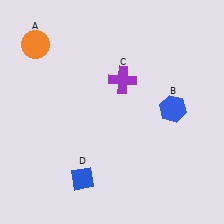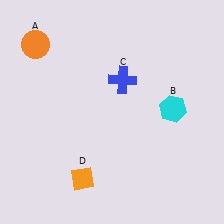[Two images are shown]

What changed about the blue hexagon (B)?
In Image 1, B is blue. In Image 2, it changed to cyan.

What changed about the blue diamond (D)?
In Image 1, D is blue. In Image 2, it changed to orange.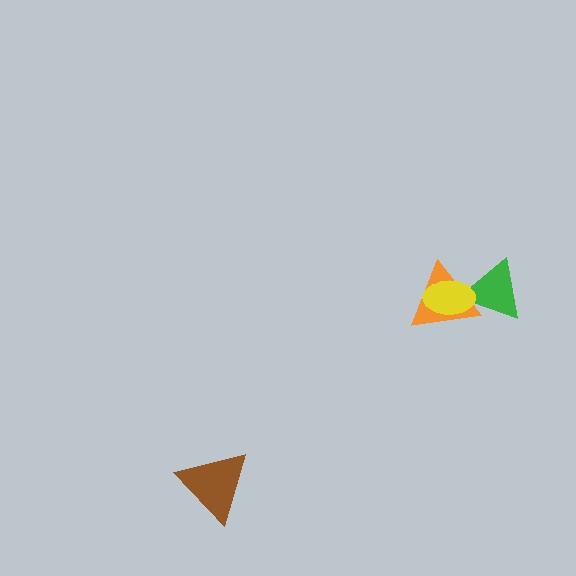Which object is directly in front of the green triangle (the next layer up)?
The orange triangle is directly in front of the green triangle.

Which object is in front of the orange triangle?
The yellow ellipse is in front of the orange triangle.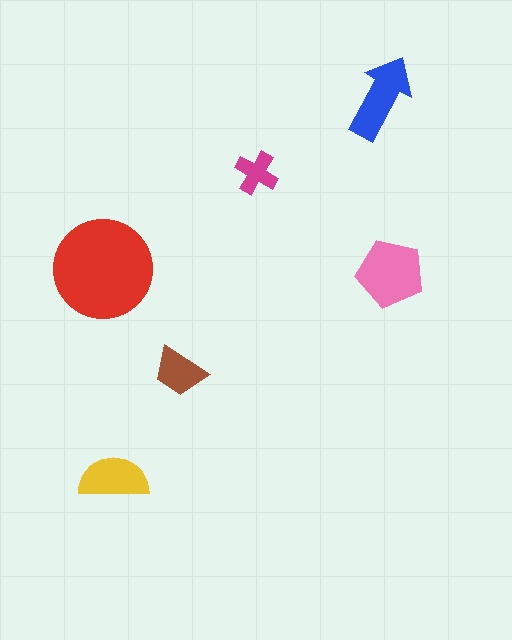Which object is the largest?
The red circle.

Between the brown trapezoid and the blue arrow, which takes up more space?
The blue arrow.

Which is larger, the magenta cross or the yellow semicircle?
The yellow semicircle.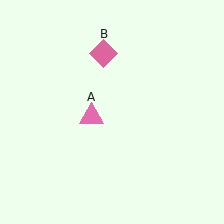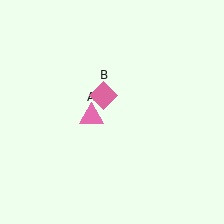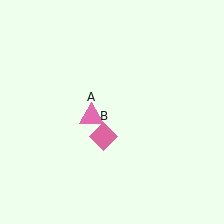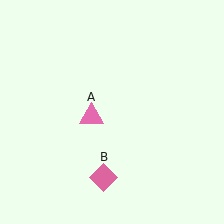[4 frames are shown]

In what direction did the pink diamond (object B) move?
The pink diamond (object B) moved down.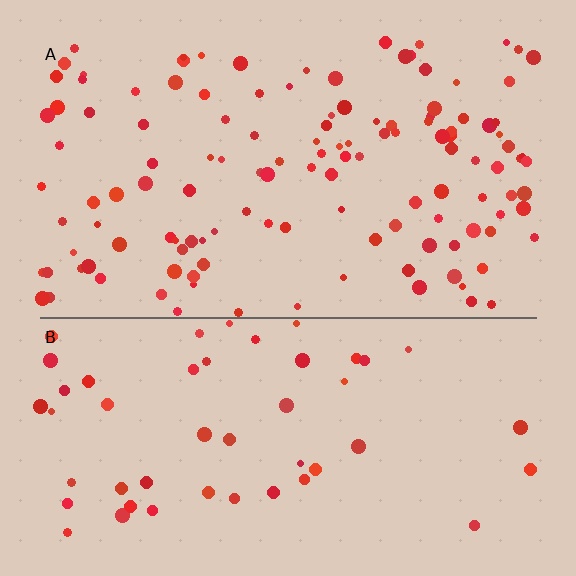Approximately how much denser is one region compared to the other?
Approximately 2.6× — region A over region B.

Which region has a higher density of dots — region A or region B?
A (the top).